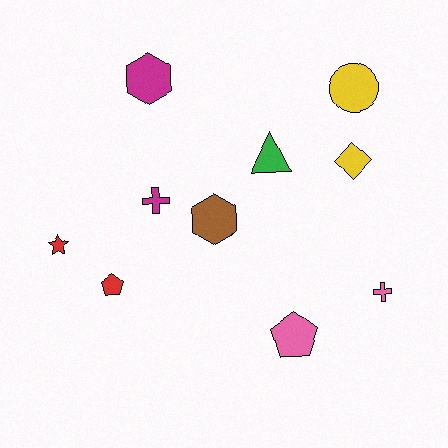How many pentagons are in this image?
There are 2 pentagons.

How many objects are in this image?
There are 10 objects.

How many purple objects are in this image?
There are no purple objects.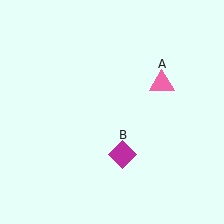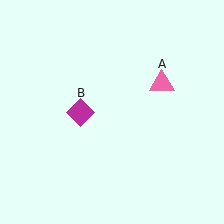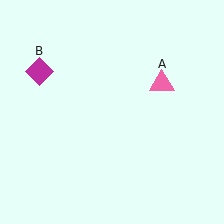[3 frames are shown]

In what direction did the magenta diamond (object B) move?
The magenta diamond (object B) moved up and to the left.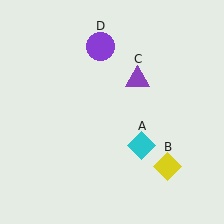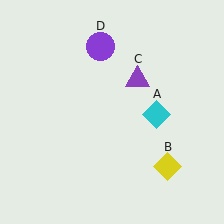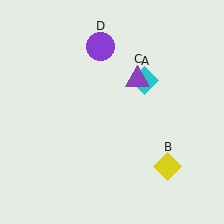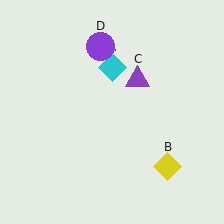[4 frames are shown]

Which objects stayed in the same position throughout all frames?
Yellow diamond (object B) and purple triangle (object C) and purple circle (object D) remained stationary.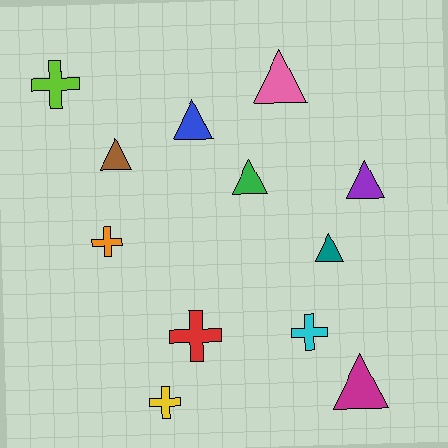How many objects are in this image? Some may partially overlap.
There are 12 objects.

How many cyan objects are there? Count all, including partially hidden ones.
There is 1 cyan object.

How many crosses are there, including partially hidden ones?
There are 5 crosses.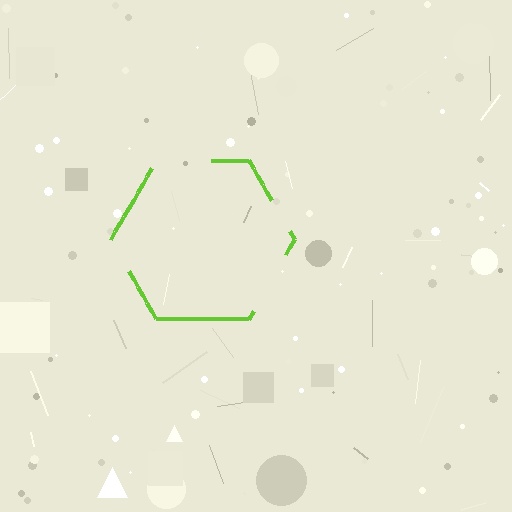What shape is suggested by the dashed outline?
The dashed outline suggests a hexagon.